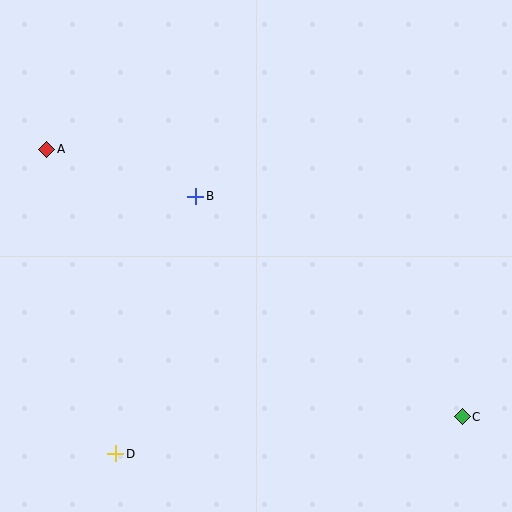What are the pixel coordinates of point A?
Point A is at (47, 149).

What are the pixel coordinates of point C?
Point C is at (462, 417).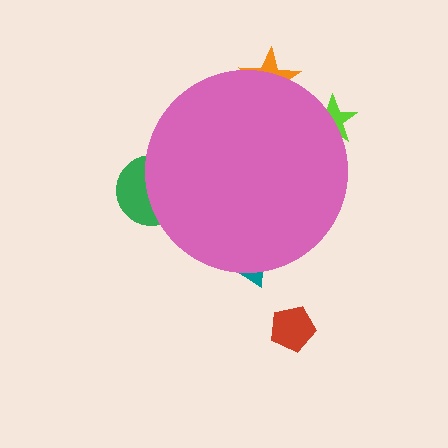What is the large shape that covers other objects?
A pink circle.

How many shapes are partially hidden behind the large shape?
4 shapes are partially hidden.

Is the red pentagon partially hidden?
No, the red pentagon is fully visible.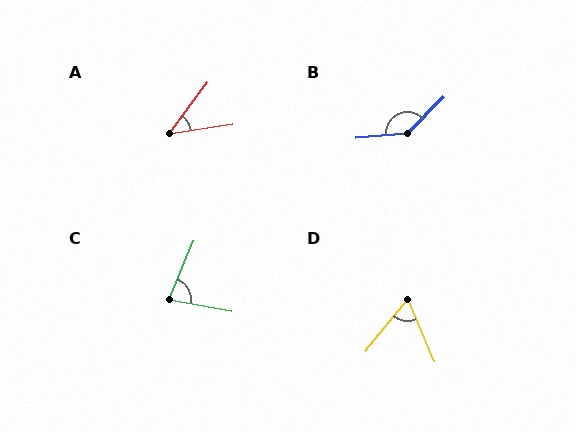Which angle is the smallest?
A, at approximately 45 degrees.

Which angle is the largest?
B, at approximately 140 degrees.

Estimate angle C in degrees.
Approximately 77 degrees.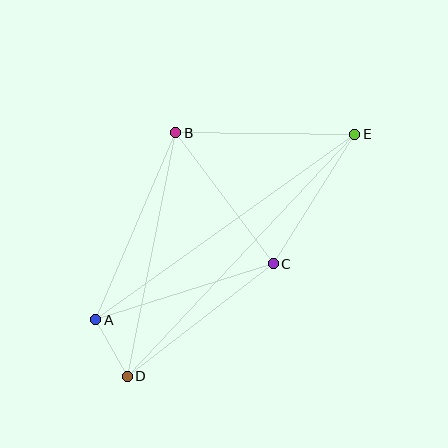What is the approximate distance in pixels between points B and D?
The distance between B and D is approximately 248 pixels.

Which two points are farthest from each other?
Points D and E are farthest from each other.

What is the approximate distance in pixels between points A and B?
The distance between A and B is approximately 203 pixels.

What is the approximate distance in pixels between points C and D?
The distance between C and D is approximately 185 pixels.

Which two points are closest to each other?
Points A and D are closest to each other.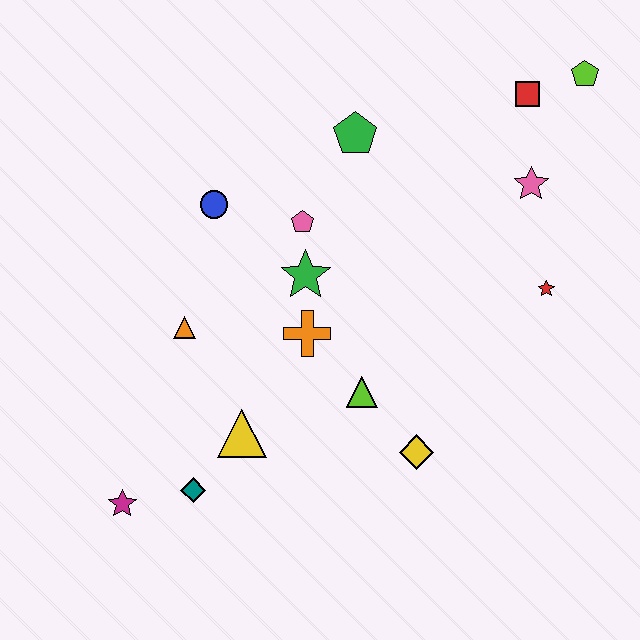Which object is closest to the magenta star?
The teal diamond is closest to the magenta star.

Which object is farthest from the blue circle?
The lime pentagon is farthest from the blue circle.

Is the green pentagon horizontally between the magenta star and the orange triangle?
No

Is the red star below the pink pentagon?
Yes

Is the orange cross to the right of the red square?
No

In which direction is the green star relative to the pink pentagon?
The green star is below the pink pentagon.